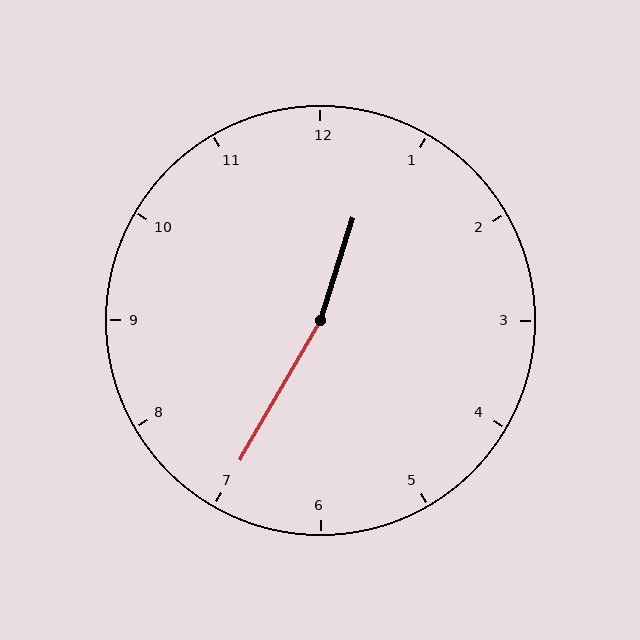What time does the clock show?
12:35.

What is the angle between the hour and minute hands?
Approximately 168 degrees.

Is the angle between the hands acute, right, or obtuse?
It is obtuse.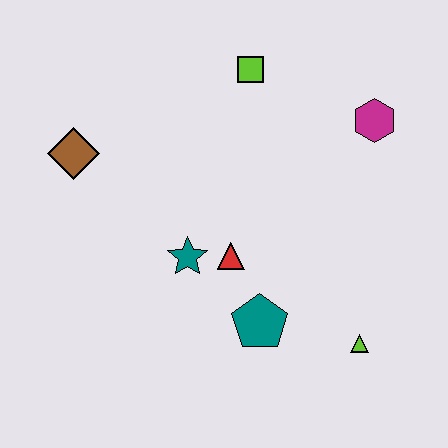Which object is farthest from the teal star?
The magenta hexagon is farthest from the teal star.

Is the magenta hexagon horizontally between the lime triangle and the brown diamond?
No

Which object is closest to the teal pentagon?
The red triangle is closest to the teal pentagon.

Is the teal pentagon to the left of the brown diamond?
No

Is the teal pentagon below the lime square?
Yes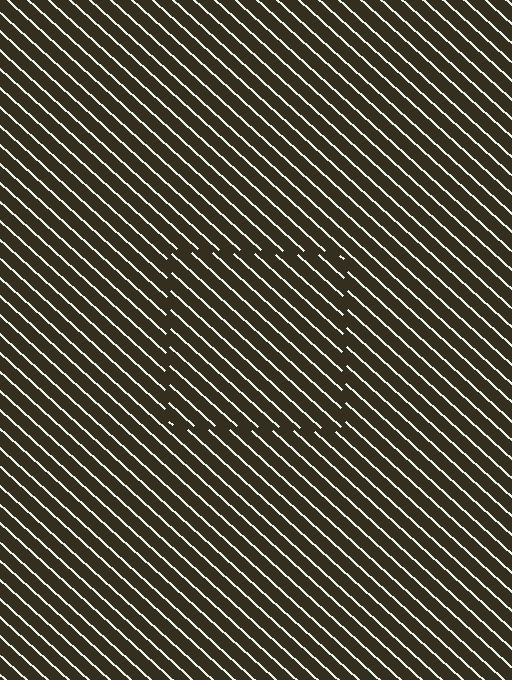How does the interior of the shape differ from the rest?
The interior of the shape contains the same grating, shifted by half a period — the contour is defined by the phase discontinuity where line-ends from the inner and outer gratings abut.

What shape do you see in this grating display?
An illusory square. The interior of the shape contains the same grating, shifted by half a period — the contour is defined by the phase discontinuity where line-ends from the inner and outer gratings abut.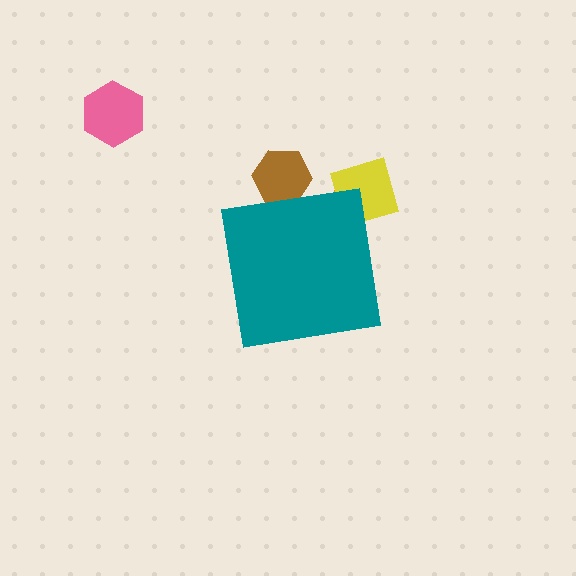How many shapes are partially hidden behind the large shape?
3 shapes are partially hidden.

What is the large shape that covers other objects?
A teal square.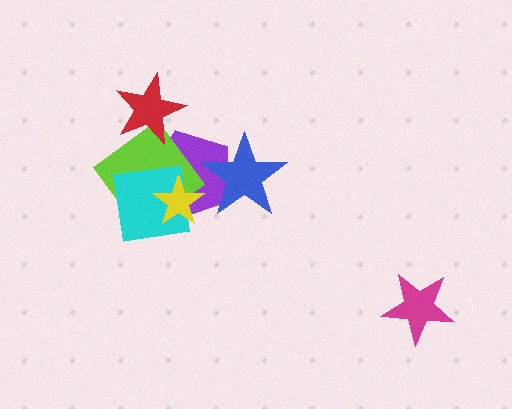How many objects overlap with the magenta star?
0 objects overlap with the magenta star.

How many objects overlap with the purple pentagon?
4 objects overlap with the purple pentagon.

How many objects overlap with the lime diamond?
4 objects overlap with the lime diamond.